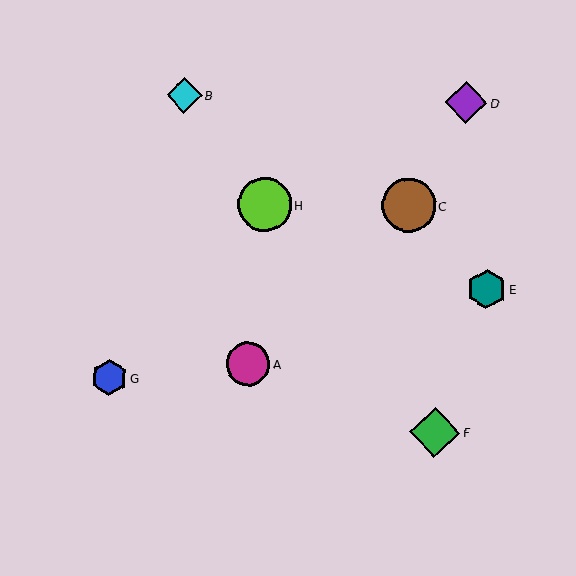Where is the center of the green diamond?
The center of the green diamond is at (435, 432).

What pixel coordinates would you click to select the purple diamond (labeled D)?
Click at (466, 103) to select the purple diamond D.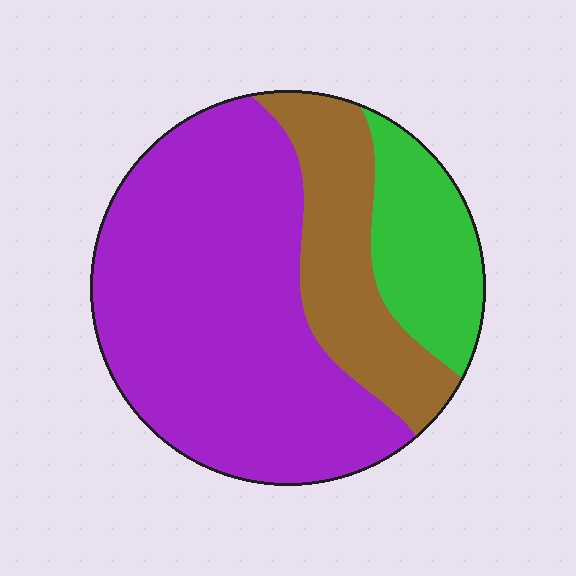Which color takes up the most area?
Purple, at roughly 60%.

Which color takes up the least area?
Green, at roughly 15%.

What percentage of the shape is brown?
Brown takes up less than a quarter of the shape.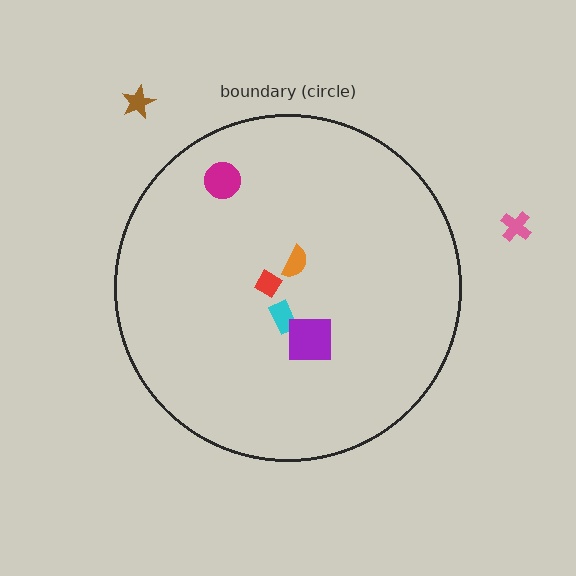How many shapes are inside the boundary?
5 inside, 2 outside.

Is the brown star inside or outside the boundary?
Outside.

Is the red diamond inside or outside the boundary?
Inside.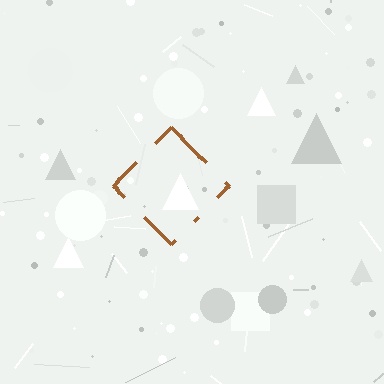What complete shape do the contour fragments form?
The contour fragments form a diamond.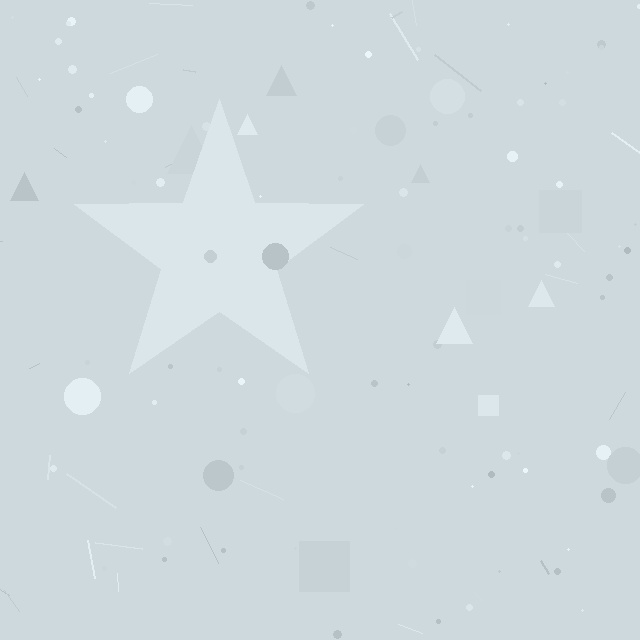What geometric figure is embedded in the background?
A star is embedded in the background.